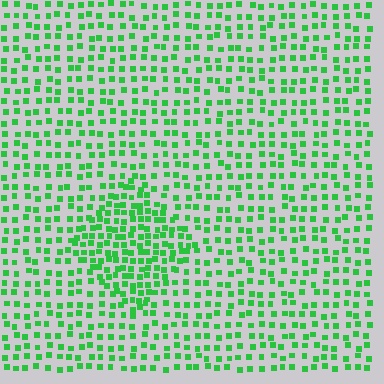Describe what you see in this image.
The image contains small green elements arranged at two different densities. A diamond-shaped region is visible where the elements are more densely packed than the surrounding area.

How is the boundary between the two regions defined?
The boundary is defined by a change in element density (approximately 1.8x ratio). All elements are the same color, size, and shape.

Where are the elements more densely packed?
The elements are more densely packed inside the diamond boundary.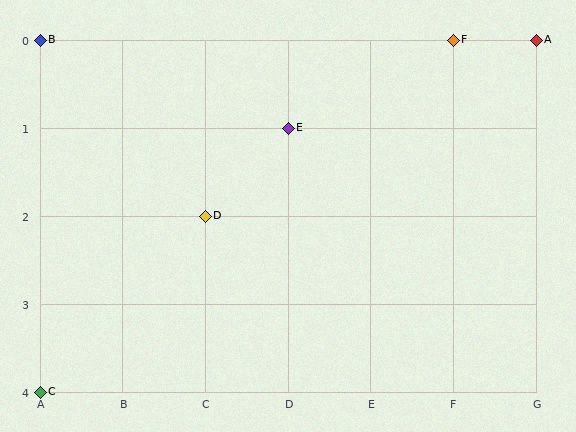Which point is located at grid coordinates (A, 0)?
Point B is at (A, 0).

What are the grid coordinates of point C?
Point C is at grid coordinates (A, 4).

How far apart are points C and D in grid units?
Points C and D are 2 columns and 2 rows apart (about 2.8 grid units diagonally).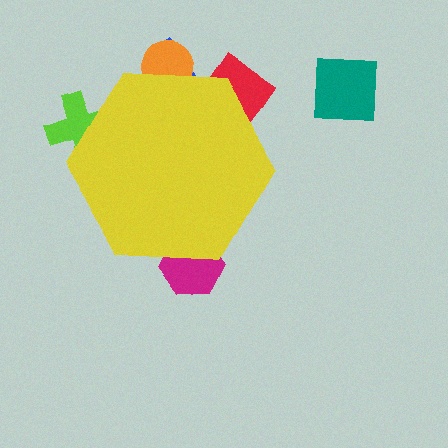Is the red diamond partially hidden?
Yes, the red diamond is partially hidden behind the yellow hexagon.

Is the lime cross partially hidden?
Yes, the lime cross is partially hidden behind the yellow hexagon.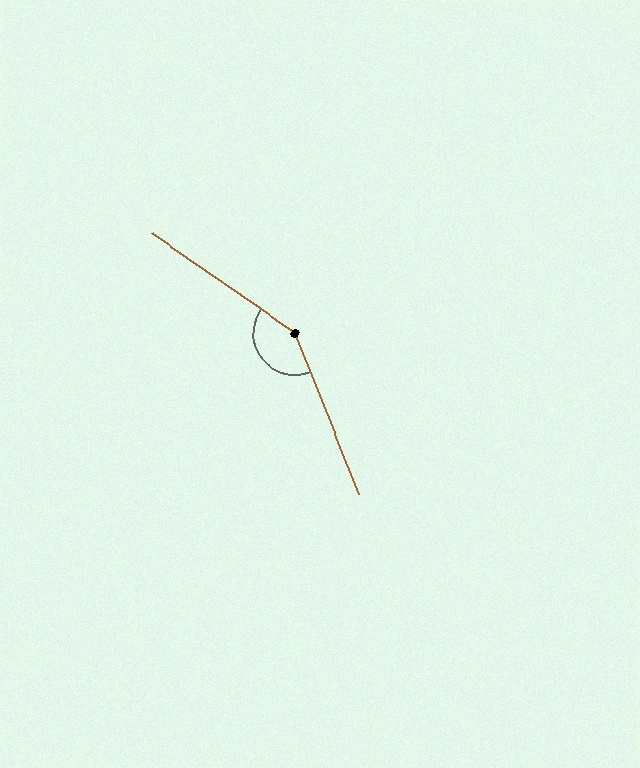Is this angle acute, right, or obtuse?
It is obtuse.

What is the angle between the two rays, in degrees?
Approximately 146 degrees.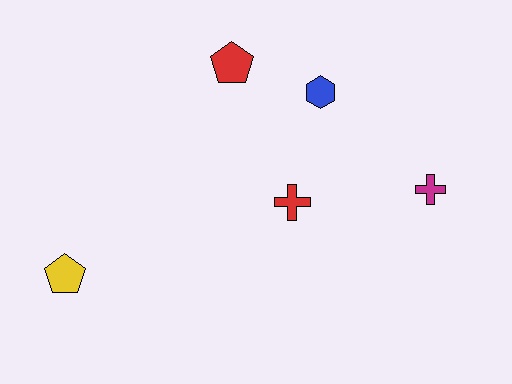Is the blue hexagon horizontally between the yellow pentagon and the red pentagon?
No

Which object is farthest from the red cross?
The yellow pentagon is farthest from the red cross.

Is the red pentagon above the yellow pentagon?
Yes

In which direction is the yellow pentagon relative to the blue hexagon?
The yellow pentagon is to the left of the blue hexagon.